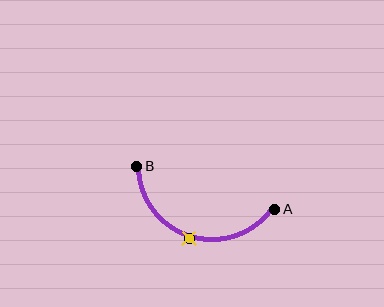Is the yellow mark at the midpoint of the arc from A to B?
Yes. The yellow mark lies on the arc at equal arc-length from both A and B — it is the arc midpoint.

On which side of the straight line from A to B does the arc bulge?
The arc bulges below the straight line connecting A and B.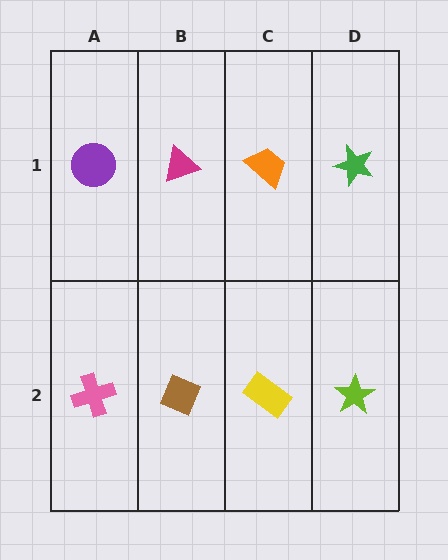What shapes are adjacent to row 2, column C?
An orange trapezoid (row 1, column C), a brown diamond (row 2, column B), a lime star (row 2, column D).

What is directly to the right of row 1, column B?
An orange trapezoid.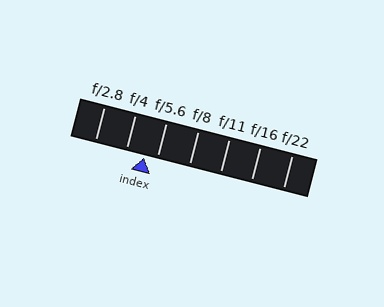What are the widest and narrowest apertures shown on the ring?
The widest aperture shown is f/2.8 and the narrowest is f/22.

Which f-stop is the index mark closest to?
The index mark is closest to f/5.6.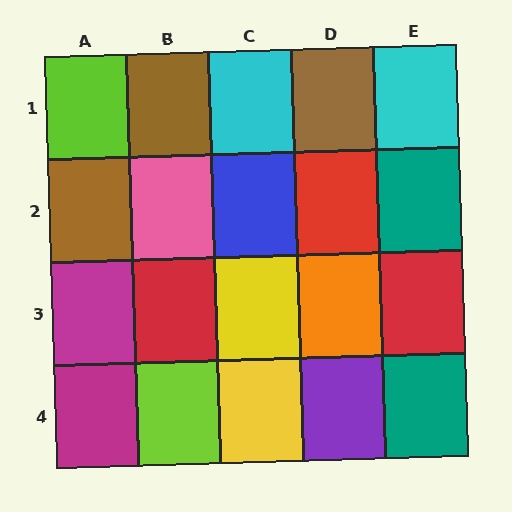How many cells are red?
3 cells are red.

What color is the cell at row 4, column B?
Lime.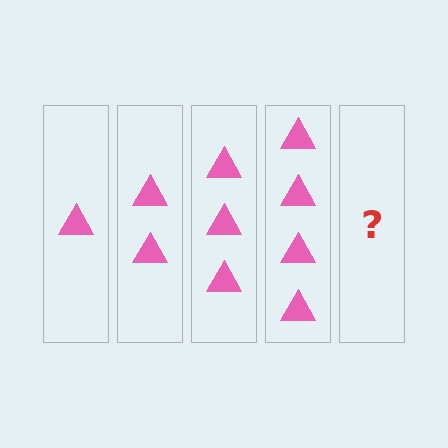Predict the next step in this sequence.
The next step is 5 triangles.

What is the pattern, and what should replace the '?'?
The pattern is that each step adds one more triangle. The '?' should be 5 triangles.